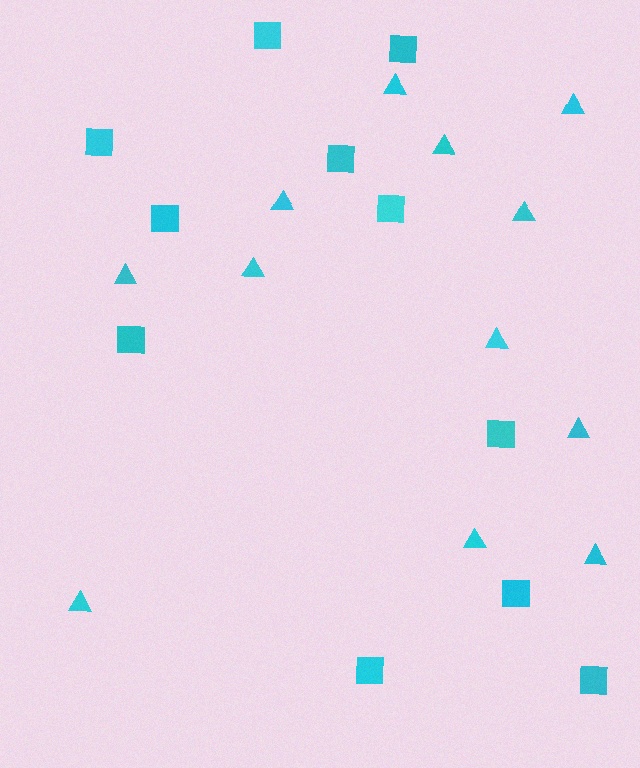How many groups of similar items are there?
There are 2 groups: one group of triangles (12) and one group of squares (11).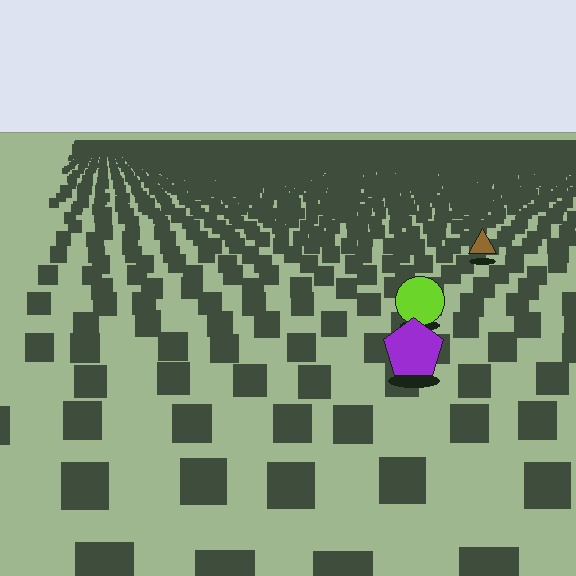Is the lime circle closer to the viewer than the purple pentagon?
No. The purple pentagon is closer — you can tell from the texture gradient: the ground texture is coarser near it.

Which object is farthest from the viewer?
The brown triangle is farthest from the viewer. It appears smaller and the ground texture around it is denser.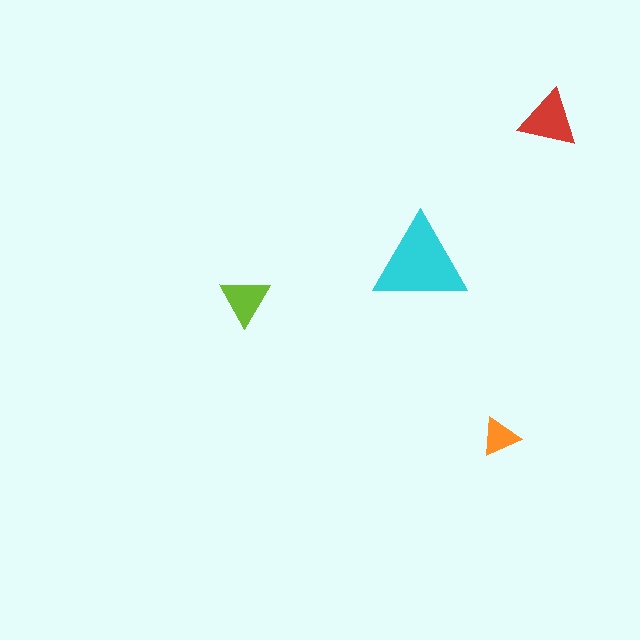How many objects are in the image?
There are 4 objects in the image.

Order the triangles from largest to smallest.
the cyan one, the red one, the lime one, the orange one.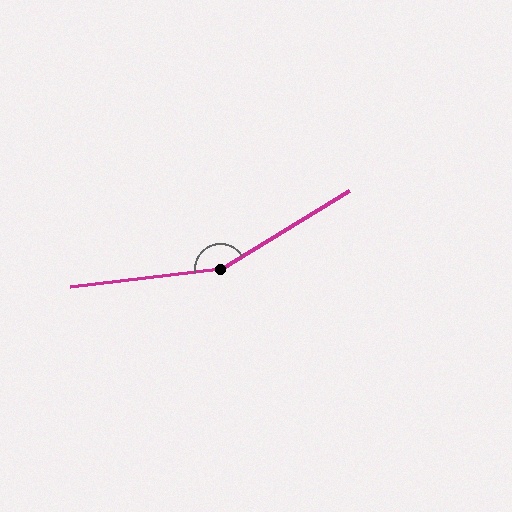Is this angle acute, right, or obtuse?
It is obtuse.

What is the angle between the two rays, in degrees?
Approximately 155 degrees.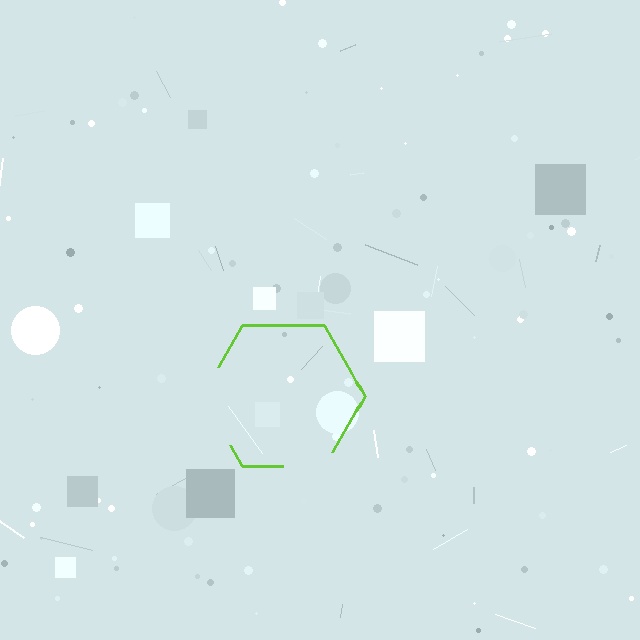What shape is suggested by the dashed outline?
The dashed outline suggests a hexagon.